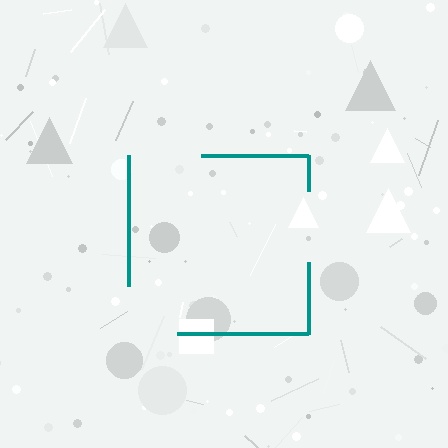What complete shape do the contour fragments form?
The contour fragments form a square.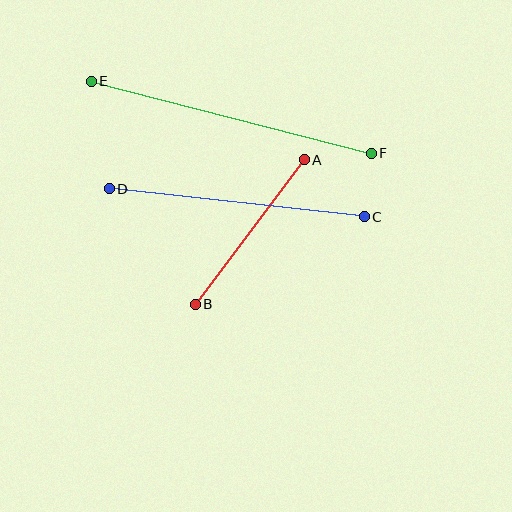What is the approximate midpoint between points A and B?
The midpoint is at approximately (250, 232) pixels.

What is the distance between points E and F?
The distance is approximately 289 pixels.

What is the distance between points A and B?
The distance is approximately 181 pixels.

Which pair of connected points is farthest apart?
Points E and F are farthest apart.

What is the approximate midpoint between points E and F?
The midpoint is at approximately (231, 117) pixels.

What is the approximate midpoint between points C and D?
The midpoint is at approximately (237, 203) pixels.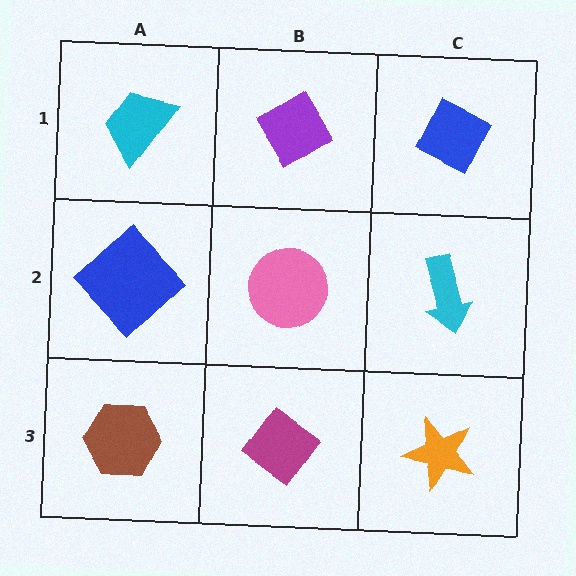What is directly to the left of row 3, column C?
A magenta diamond.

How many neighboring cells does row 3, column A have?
2.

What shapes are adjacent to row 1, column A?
A blue diamond (row 2, column A), a purple diamond (row 1, column B).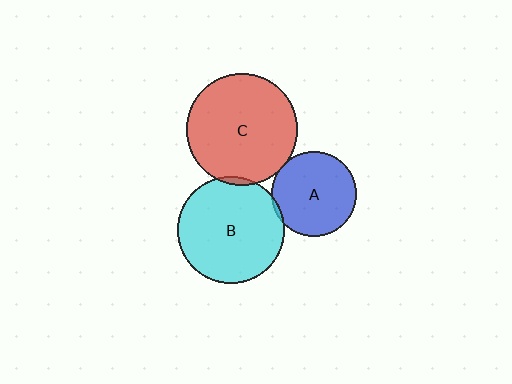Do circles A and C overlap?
Yes.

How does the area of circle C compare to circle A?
Approximately 1.7 times.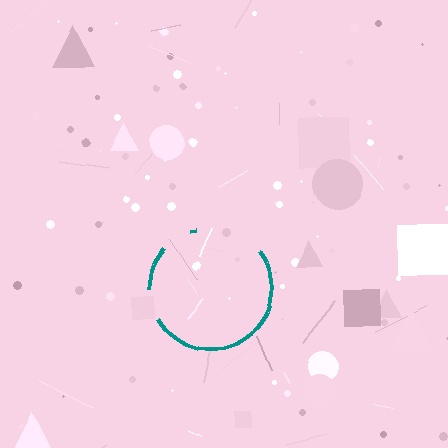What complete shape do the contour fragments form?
The contour fragments form a circle.